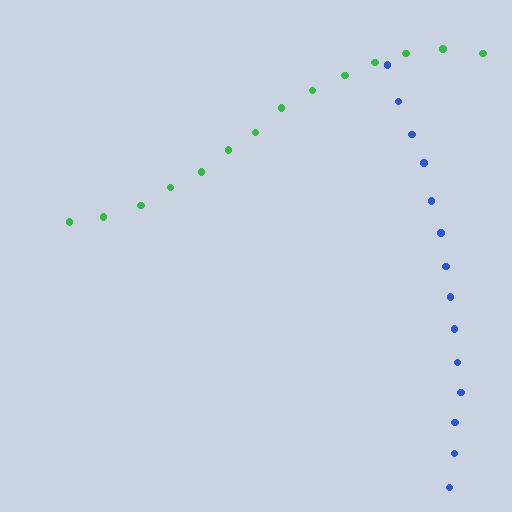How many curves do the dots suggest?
There are 2 distinct paths.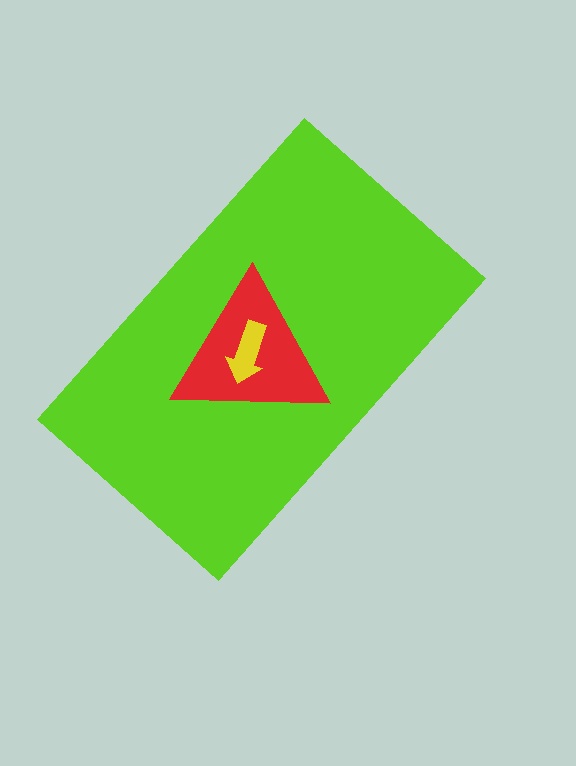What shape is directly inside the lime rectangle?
The red triangle.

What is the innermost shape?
The yellow arrow.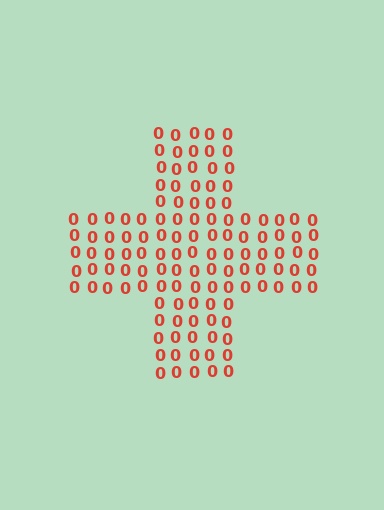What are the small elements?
The small elements are digit 0's.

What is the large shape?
The large shape is a cross.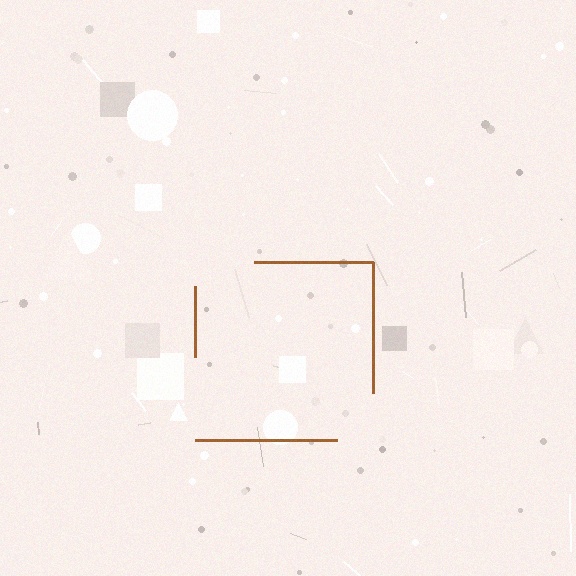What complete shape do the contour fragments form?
The contour fragments form a square.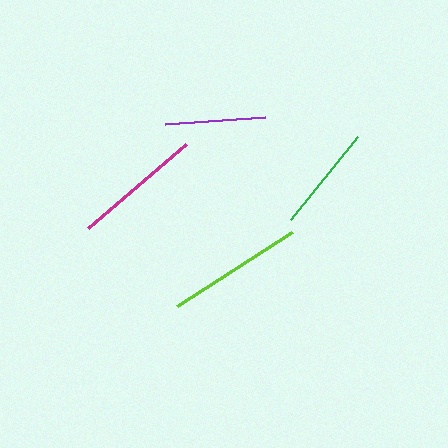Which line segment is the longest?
The lime line is the longest at approximately 137 pixels.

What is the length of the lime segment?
The lime segment is approximately 137 pixels long.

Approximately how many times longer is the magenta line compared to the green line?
The magenta line is approximately 1.2 times the length of the green line.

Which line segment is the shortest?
The purple line is the shortest at approximately 100 pixels.